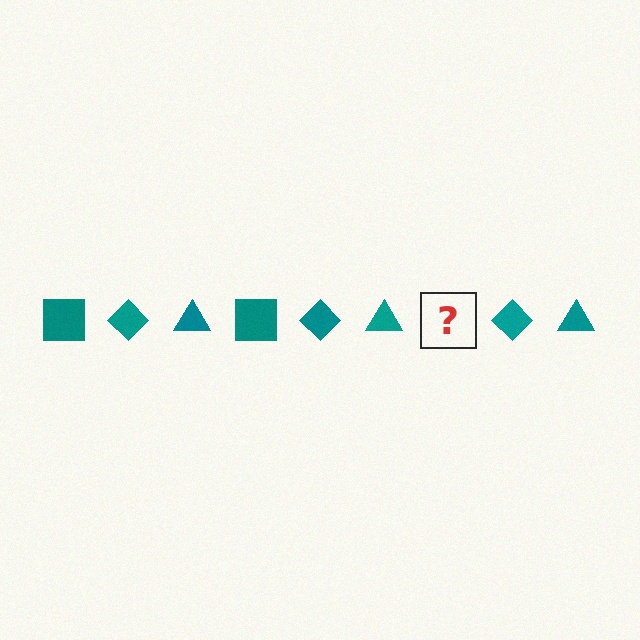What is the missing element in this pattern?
The missing element is a teal square.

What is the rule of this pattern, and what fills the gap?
The rule is that the pattern cycles through square, diamond, triangle shapes in teal. The gap should be filled with a teal square.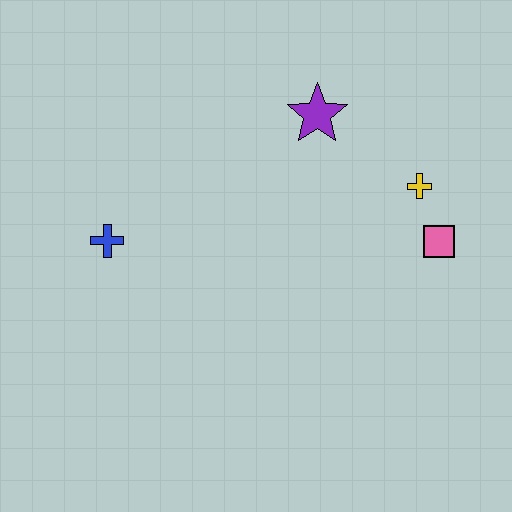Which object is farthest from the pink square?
The blue cross is farthest from the pink square.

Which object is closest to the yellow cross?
The pink square is closest to the yellow cross.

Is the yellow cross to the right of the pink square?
No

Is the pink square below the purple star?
Yes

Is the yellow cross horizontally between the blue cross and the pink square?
Yes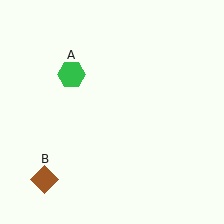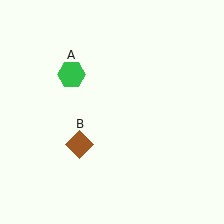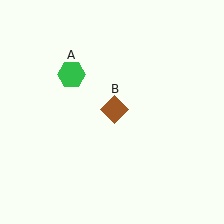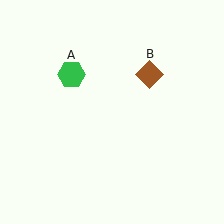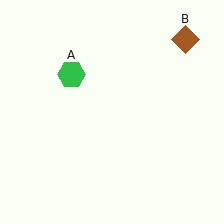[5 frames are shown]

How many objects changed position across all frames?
1 object changed position: brown diamond (object B).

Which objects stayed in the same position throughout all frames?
Green hexagon (object A) remained stationary.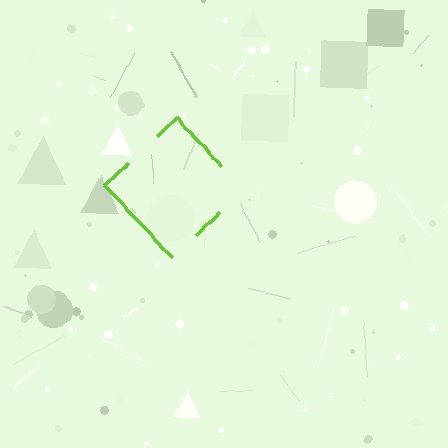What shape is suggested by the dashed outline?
The dashed outline suggests a diamond.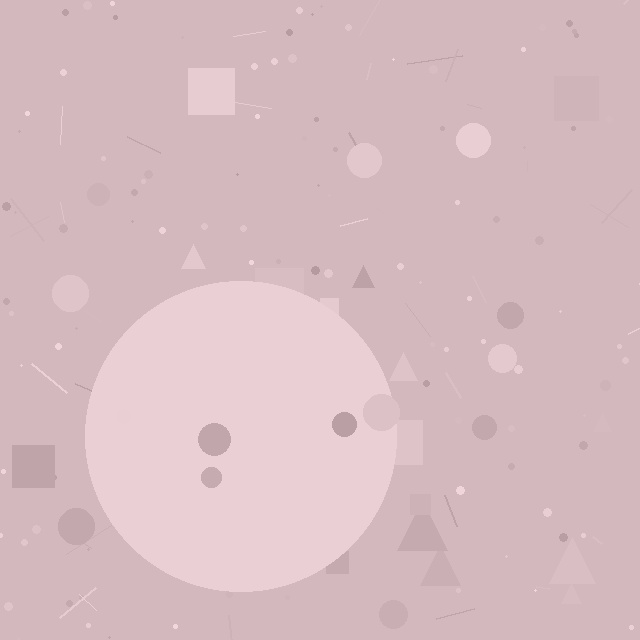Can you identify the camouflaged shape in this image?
The camouflaged shape is a circle.